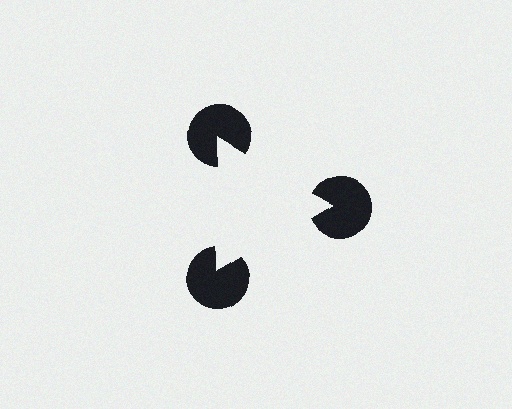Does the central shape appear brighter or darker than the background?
It typically appears slightly brighter than the background, even though no actual brightness change is drawn.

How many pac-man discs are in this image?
There are 3 — one at each vertex of the illusory triangle.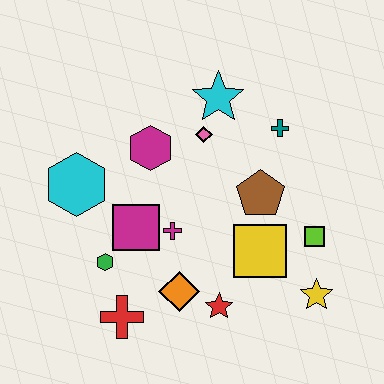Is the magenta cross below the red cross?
No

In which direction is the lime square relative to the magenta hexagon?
The lime square is to the right of the magenta hexagon.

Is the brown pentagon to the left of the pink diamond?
No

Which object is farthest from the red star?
The cyan star is farthest from the red star.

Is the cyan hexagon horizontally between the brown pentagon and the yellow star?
No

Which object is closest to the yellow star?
The lime square is closest to the yellow star.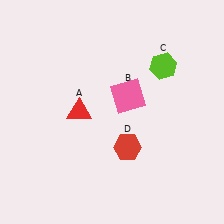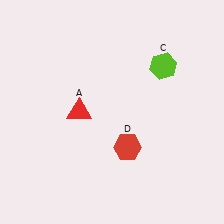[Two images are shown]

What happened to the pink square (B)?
The pink square (B) was removed in Image 2. It was in the top-right area of Image 1.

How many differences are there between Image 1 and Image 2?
There is 1 difference between the two images.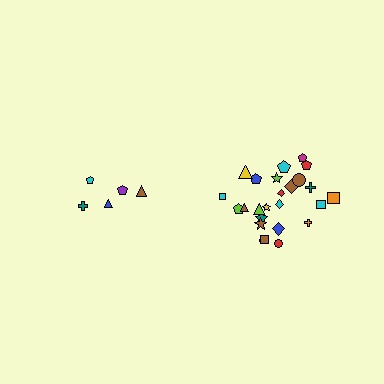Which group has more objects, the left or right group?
The right group.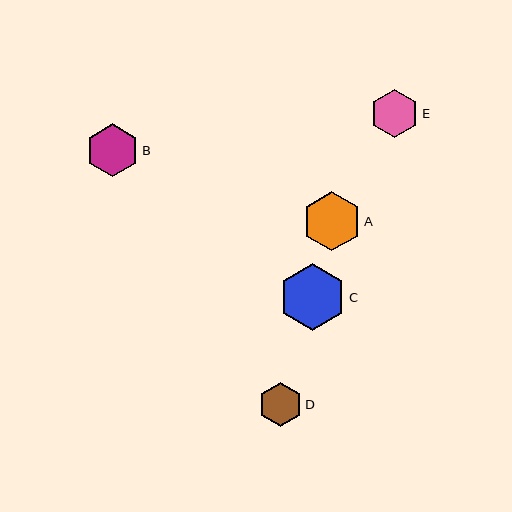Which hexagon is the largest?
Hexagon C is the largest with a size of approximately 67 pixels.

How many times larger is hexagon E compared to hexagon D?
Hexagon E is approximately 1.1 times the size of hexagon D.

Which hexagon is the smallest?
Hexagon D is the smallest with a size of approximately 44 pixels.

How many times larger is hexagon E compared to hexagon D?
Hexagon E is approximately 1.1 times the size of hexagon D.